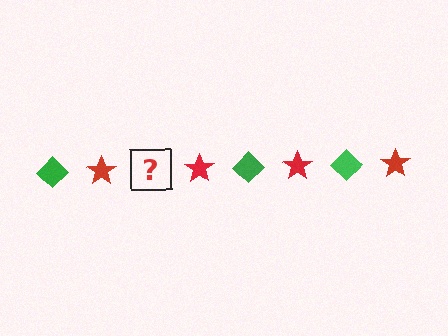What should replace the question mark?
The question mark should be replaced with a green diamond.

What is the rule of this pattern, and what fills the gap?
The rule is that the pattern alternates between green diamond and red star. The gap should be filled with a green diamond.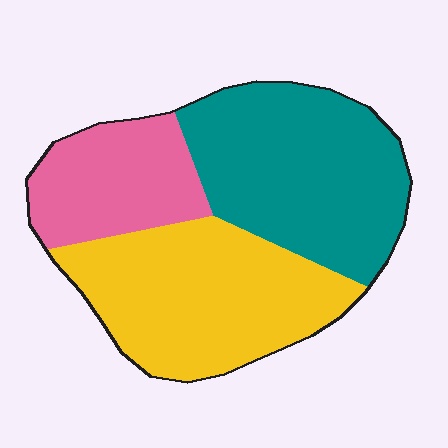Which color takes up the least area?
Pink, at roughly 20%.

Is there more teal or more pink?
Teal.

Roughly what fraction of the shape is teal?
Teal covers about 40% of the shape.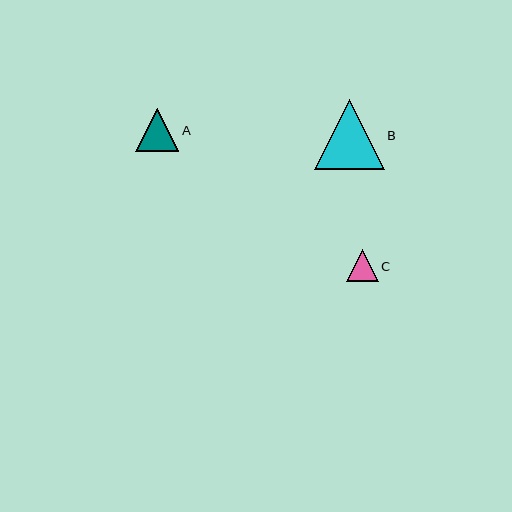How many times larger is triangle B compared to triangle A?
Triangle B is approximately 1.6 times the size of triangle A.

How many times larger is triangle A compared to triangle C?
Triangle A is approximately 1.3 times the size of triangle C.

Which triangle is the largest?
Triangle B is the largest with a size of approximately 70 pixels.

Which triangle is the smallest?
Triangle C is the smallest with a size of approximately 32 pixels.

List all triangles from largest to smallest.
From largest to smallest: B, A, C.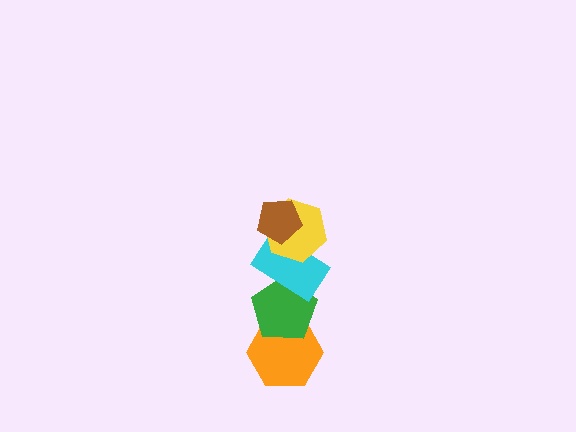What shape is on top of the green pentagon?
The cyan rectangle is on top of the green pentagon.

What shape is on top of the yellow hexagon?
The brown pentagon is on top of the yellow hexagon.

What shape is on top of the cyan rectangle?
The yellow hexagon is on top of the cyan rectangle.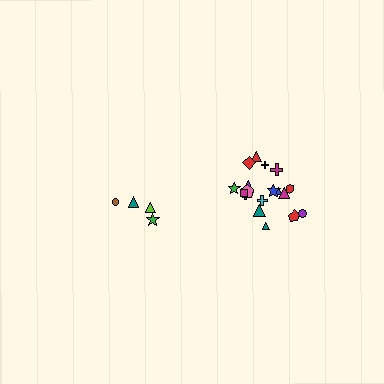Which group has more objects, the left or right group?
The right group.